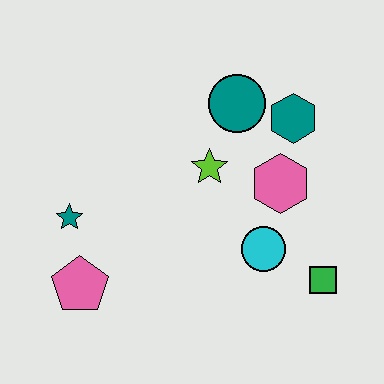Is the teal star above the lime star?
No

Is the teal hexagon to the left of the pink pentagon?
No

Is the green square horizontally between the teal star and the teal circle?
No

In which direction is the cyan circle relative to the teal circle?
The cyan circle is below the teal circle.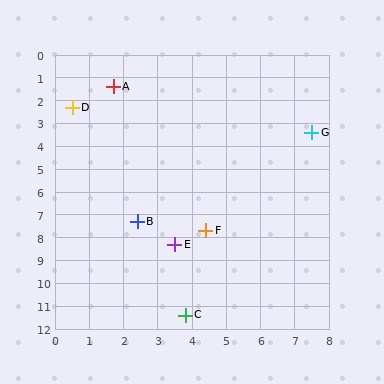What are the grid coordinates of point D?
Point D is at approximately (0.5, 2.3).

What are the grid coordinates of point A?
Point A is at approximately (1.7, 1.4).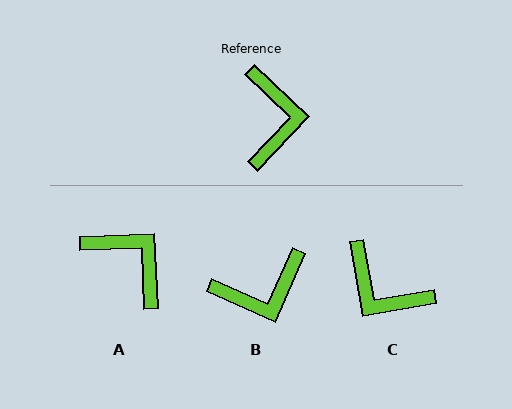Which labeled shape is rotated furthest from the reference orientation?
C, about 127 degrees away.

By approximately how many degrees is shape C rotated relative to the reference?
Approximately 127 degrees clockwise.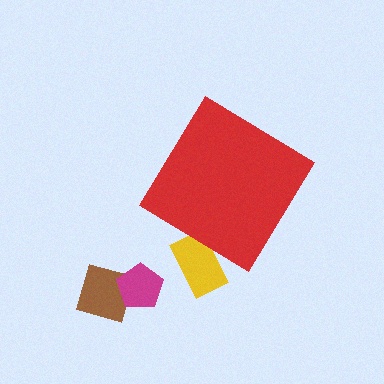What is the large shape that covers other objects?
A red diamond.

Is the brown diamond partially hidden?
No, the brown diamond is fully visible.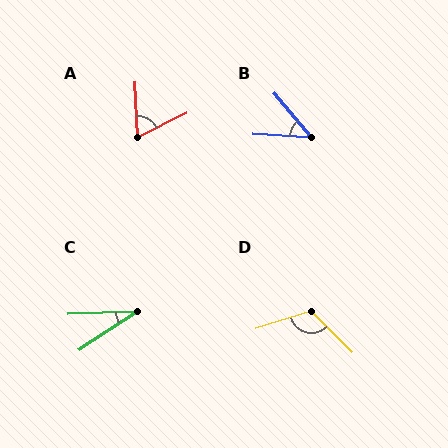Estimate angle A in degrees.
Approximately 66 degrees.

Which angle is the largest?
D, at approximately 118 degrees.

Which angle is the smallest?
C, at approximately 32 degrees.